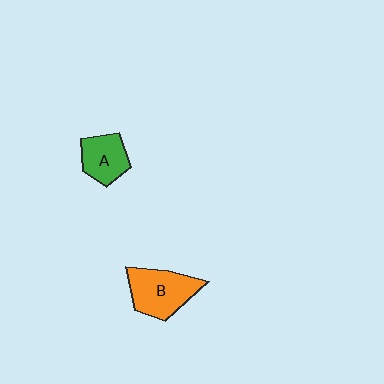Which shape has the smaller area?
Shape A (green).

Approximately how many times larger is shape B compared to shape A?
Approximately 1.4 times.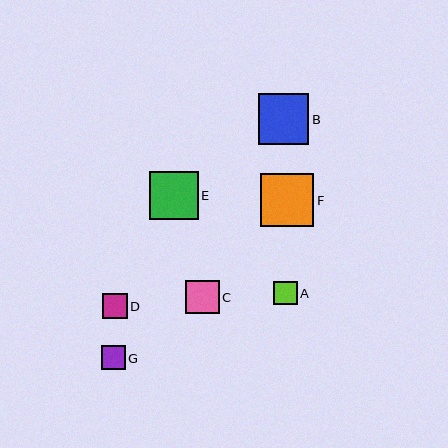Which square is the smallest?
Square A is the smallest with a size of approximately 23 pixels.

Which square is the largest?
Square F is the largest with a size of approximately 54 pixels.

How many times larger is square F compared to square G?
Square F is approximately 2.2 times the size of square G.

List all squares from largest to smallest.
From largest to smallest: F, B, E, C, D, G, A.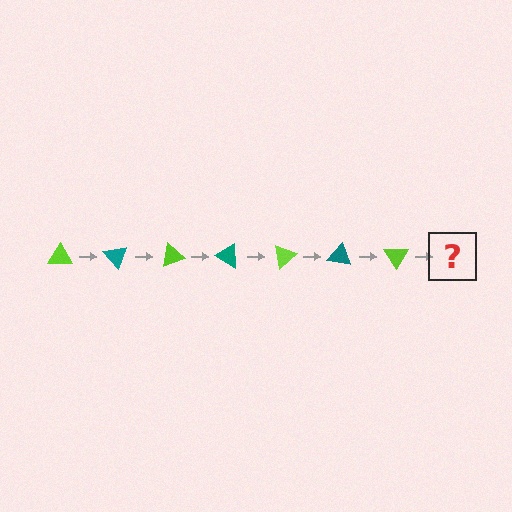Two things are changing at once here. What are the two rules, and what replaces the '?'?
The two rules are that it rotates 50 degrees each step and the color cycles through lime and teal. The '?' should be a teal triangle, rotated 350 degrees from the start.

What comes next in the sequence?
The next element should be a teal triangle, rotated 350 degrees from the start.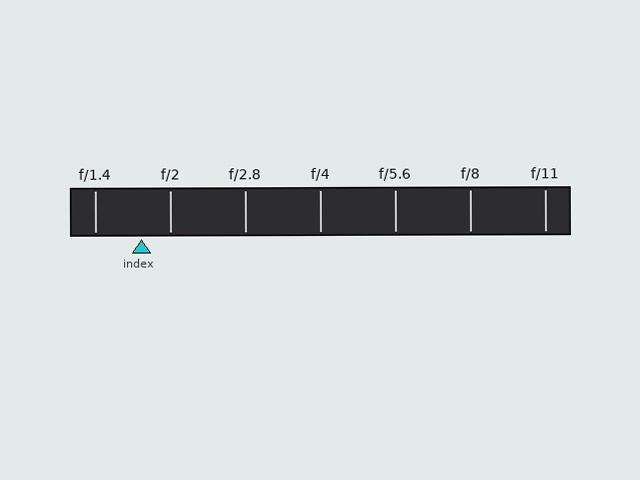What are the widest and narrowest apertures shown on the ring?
The widest aperture shown is f/1.4 and the narrowest is f/11.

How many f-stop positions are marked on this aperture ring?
There are 7 f-stop positions marked.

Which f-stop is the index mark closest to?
The index mark is closest to f/2.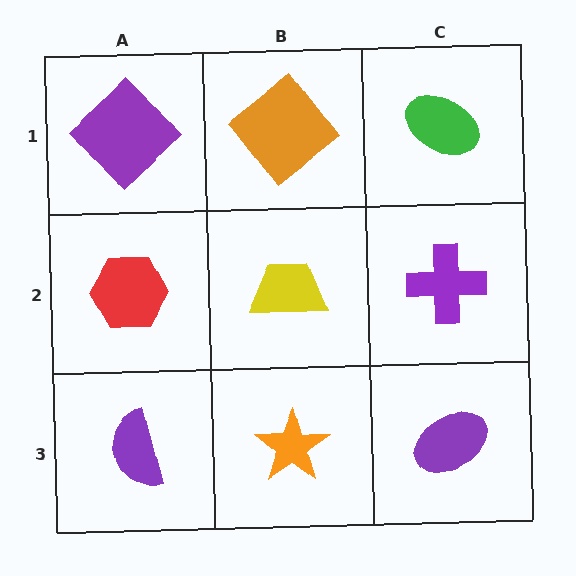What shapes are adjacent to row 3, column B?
A yellow trapezoid (row 2, column B), a purple semicircle (row 3, column A), a purple ellipse (row 3, column C).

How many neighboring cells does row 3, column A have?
2.